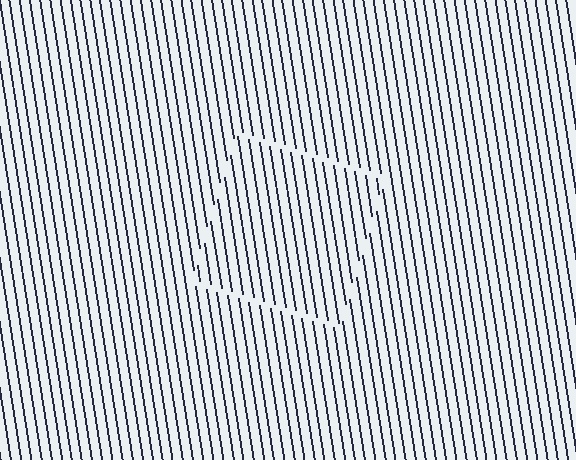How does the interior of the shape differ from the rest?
The interior of the shape contains the same grating, shifted by half a period — the contour is defined by the phase discontinuity where line-ends from the inner and outer gratings abut.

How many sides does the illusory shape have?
4 sides — the line-ends trace a square.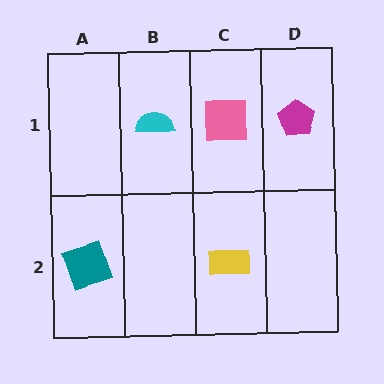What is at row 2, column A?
A teal square.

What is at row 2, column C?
A yellow rectangle.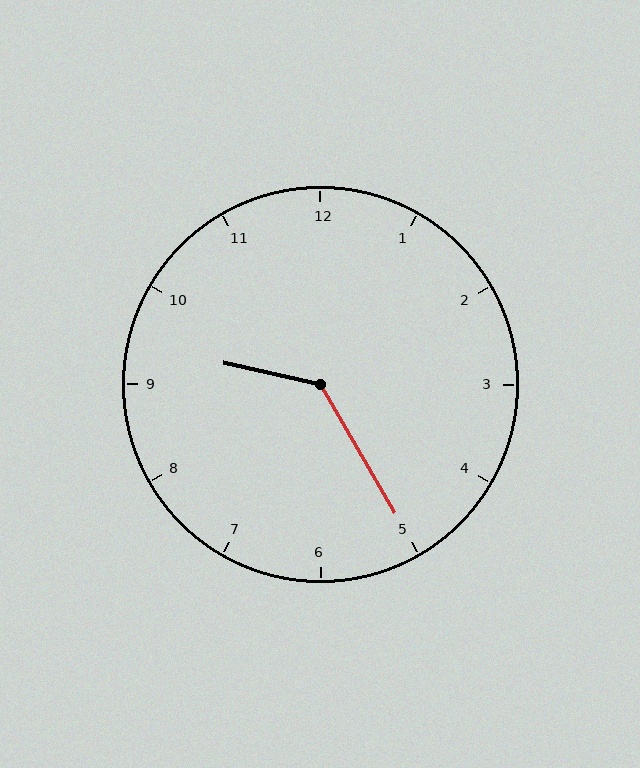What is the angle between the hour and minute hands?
Approximately 132 degrees.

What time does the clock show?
9:25.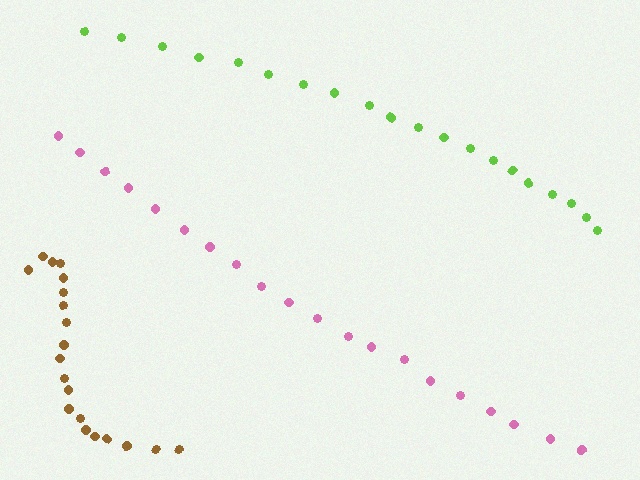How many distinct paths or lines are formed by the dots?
There are 3 distinct paths.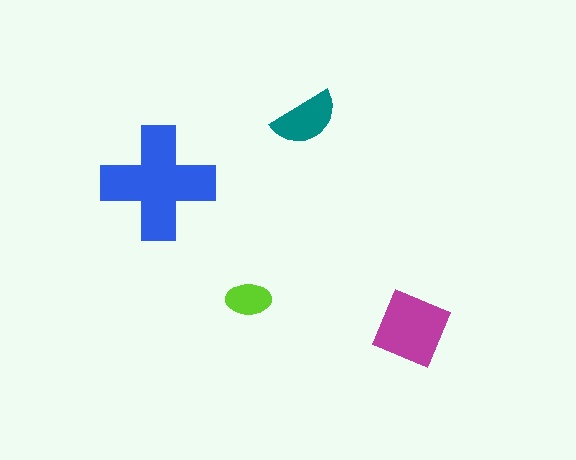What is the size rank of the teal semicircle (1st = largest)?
3rd.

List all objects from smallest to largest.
The lime ellipse, the teal semicircle, the magenta diamond, the blue cross.